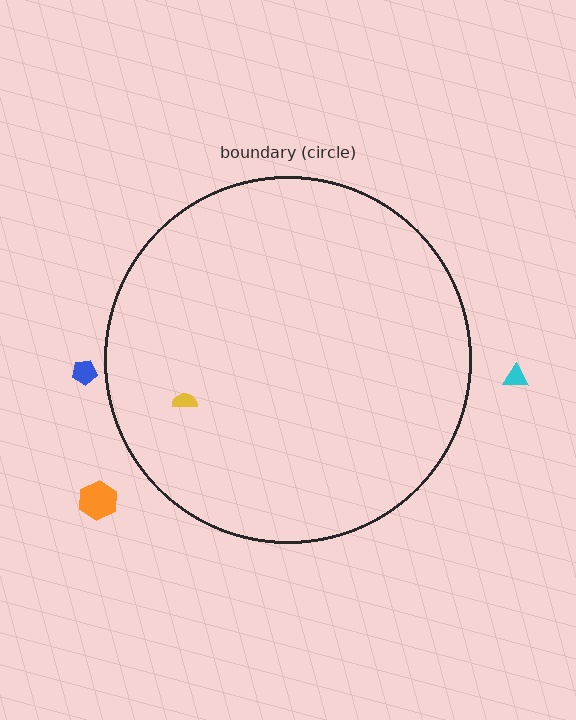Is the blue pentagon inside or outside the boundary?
Outside.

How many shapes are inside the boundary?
1 inside, 3 outside.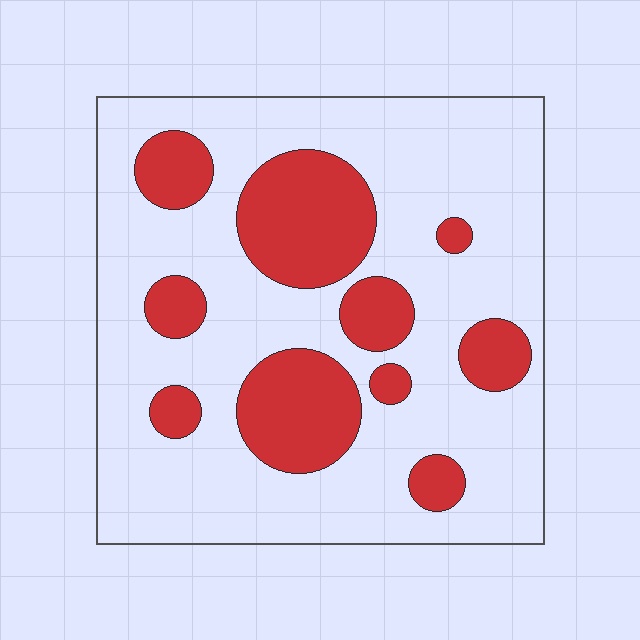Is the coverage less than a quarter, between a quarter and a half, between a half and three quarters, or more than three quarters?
Between a quarter and a half.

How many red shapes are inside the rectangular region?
10.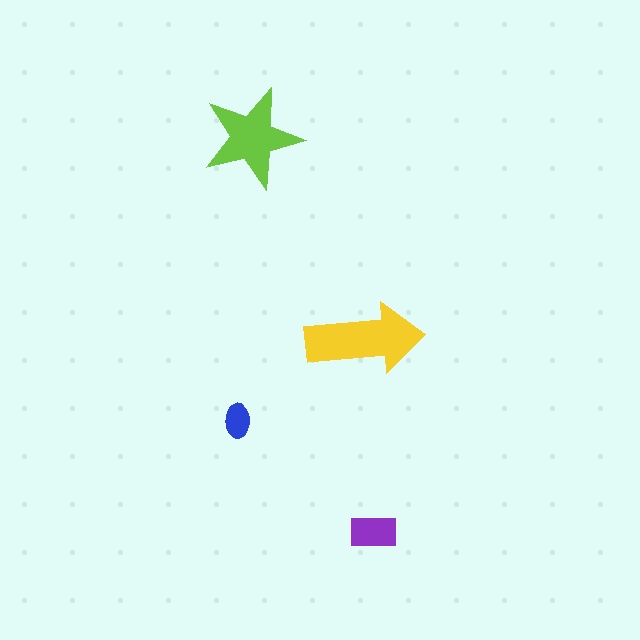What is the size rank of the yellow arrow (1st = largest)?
1st.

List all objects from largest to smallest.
The yellow arrow, the lime star, the purple rectangle, the blue ellipse.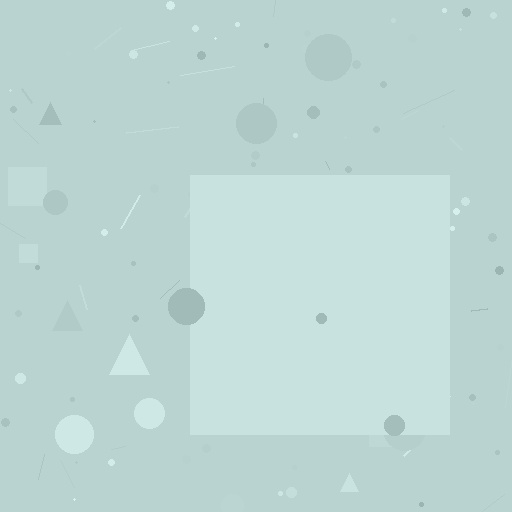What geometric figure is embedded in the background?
A square is embedded in the background.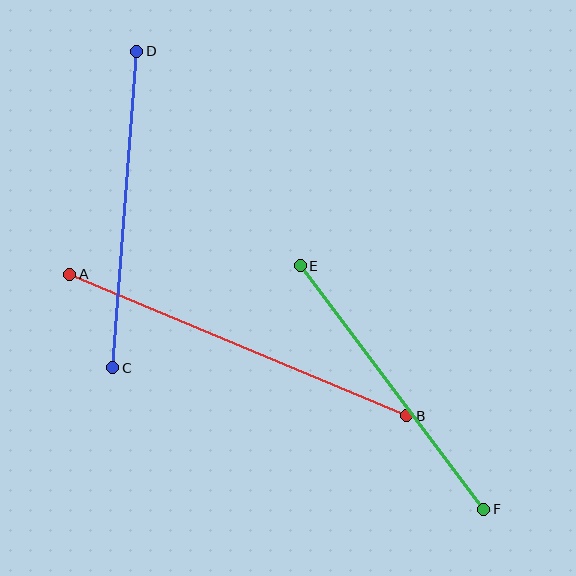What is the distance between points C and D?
The distance is approximately 317 pixels.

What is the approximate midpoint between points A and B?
The midpoint is at approximately (238, 345) pixels.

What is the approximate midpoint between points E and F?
The midpoint is at approximately (392, 387) pixels.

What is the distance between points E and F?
The distance is approximately 305 pixels.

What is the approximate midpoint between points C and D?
The midpoint is at approximately (125, 210) pixels.